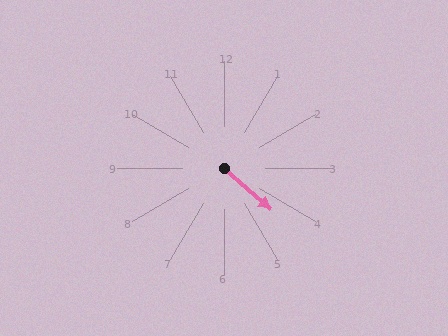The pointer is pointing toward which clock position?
Roughly 4 o'clock.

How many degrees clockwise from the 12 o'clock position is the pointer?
Approximately 132 degrees.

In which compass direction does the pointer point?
Southeast.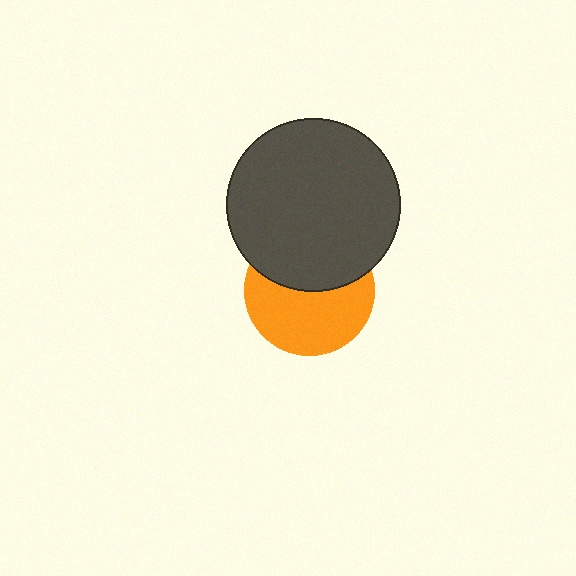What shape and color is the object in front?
The object in front is a dark gray circle.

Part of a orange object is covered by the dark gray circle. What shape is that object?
It is a circle.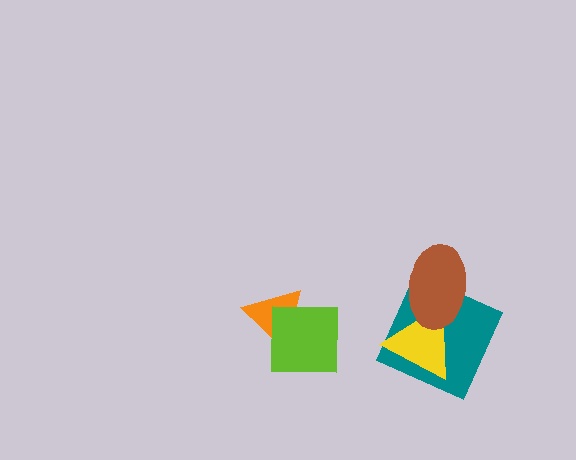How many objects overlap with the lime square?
1 object overlaps with the lime square.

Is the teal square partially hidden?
Yes, it is partially covered by another shape.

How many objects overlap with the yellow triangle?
2 objects overlap with the yellow triangle.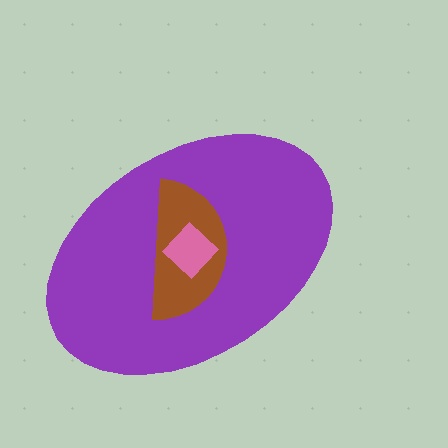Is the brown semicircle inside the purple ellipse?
Yes.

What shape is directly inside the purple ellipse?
The brown semicircle.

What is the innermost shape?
The pink diamond.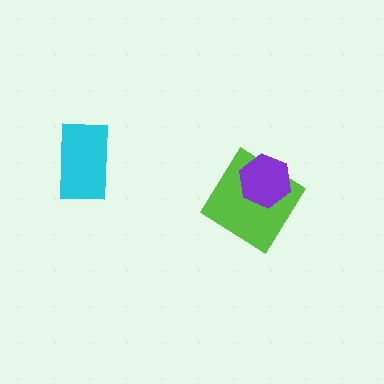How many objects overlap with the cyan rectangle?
0 objects overlap with the cyan rectangle.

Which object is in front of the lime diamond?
The purple hexagon is in front of the lime diamond.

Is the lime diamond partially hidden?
Yes, it is partially covered by another shape.